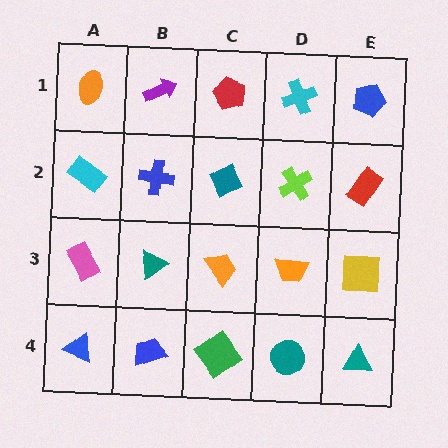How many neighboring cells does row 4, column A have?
2.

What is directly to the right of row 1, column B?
A red pentagon.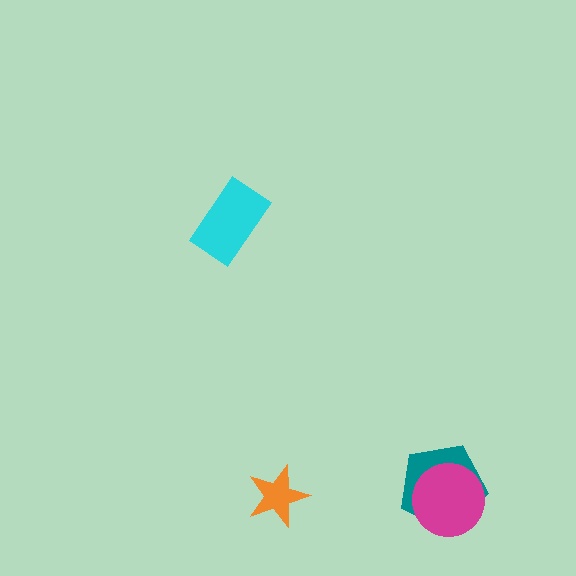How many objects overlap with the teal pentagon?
1 object overlaps with the teal pentagon.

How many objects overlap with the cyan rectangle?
0 objects overlap with the cyan rectangle.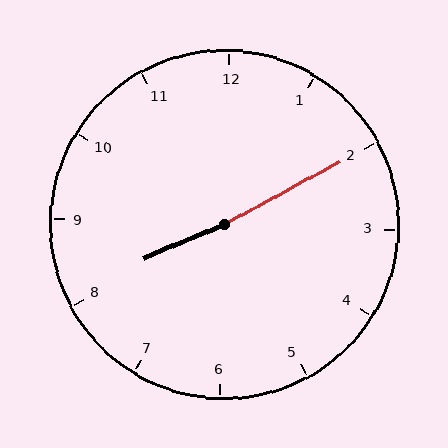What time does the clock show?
8:10.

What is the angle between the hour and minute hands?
Approximately 175 degrees.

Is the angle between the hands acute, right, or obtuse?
It is obtuse.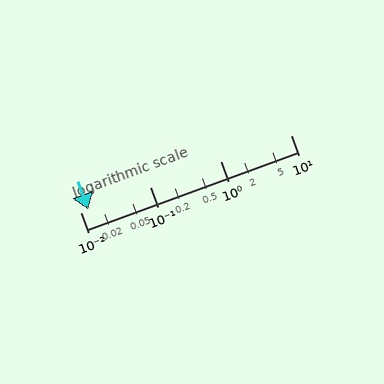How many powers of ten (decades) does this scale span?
The scale spans 3 decades, from 0.01 to 10.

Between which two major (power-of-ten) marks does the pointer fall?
The pointer is between 0.01 and 0.1.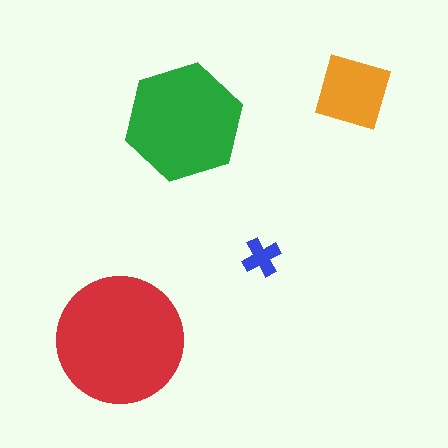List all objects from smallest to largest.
The blue cross, the orange square, the green hexagon, the red circle.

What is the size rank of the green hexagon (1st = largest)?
2nd.